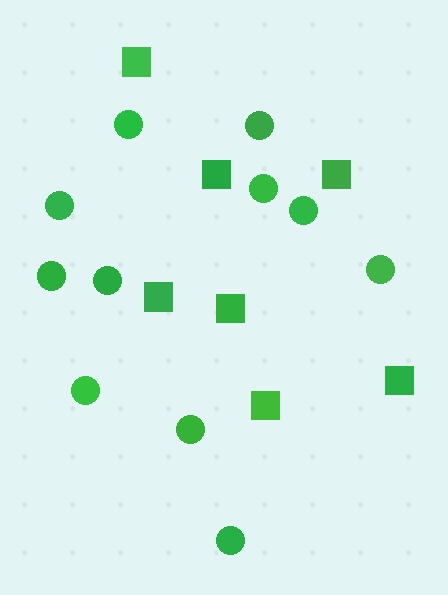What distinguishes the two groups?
There are 2 groups: one group of circles (11) and one group of squares (7).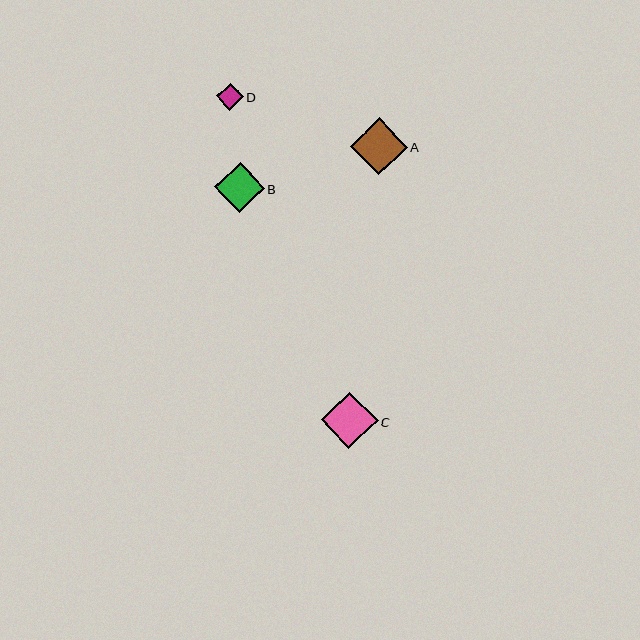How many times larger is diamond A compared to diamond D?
Diamond A is approximately 2.1 times the size of diamond D.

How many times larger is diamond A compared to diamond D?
Diamond A is approximately 2.1 times the size of diamond D.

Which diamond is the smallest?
Diamond D is the smallest with a size of approximately 27 pixels.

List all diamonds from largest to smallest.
From largest to smallest: A, C, B, D.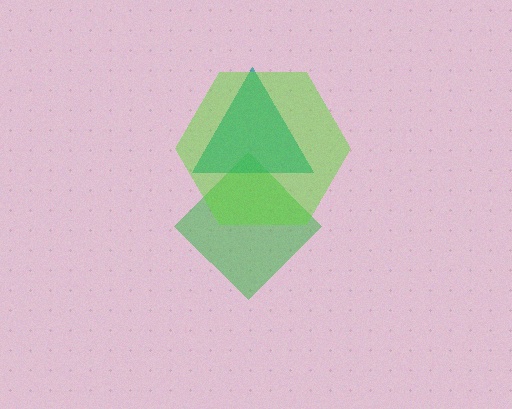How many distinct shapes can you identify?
There are 3 distinct shapes: a green diamond, a teal triangle, a lime hexagon.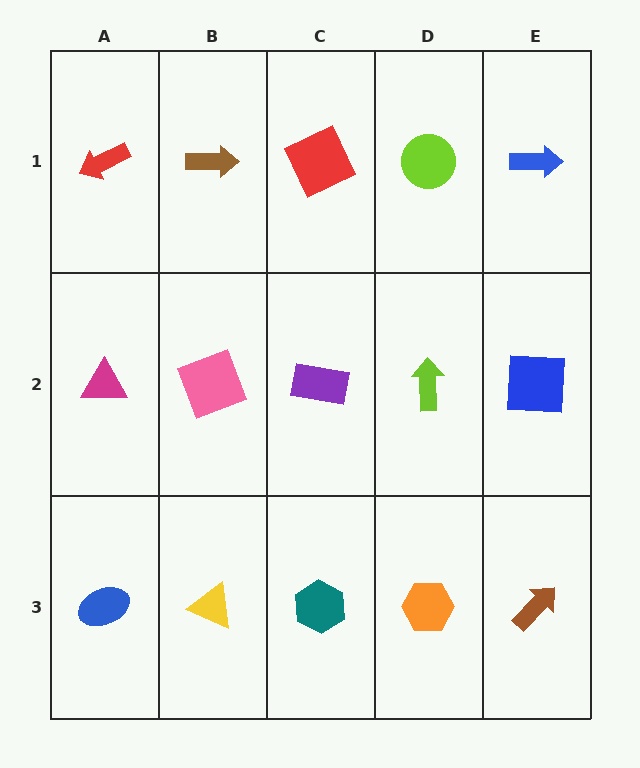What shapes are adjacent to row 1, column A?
A magenta triangle (row 2, column A), a brown arrow (row 1, column B).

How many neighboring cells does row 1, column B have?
3.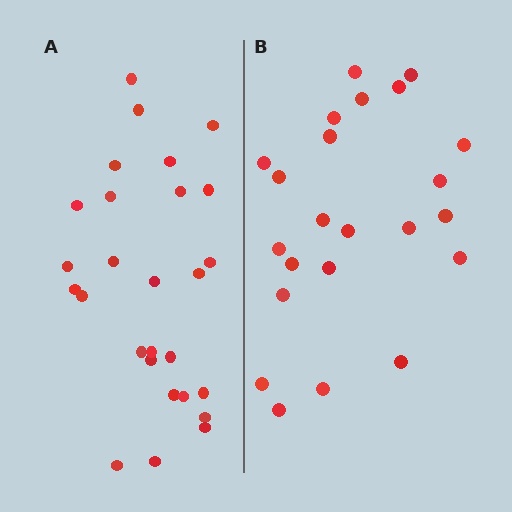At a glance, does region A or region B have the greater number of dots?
Region A (the left region) has more dots.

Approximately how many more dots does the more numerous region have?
Region A has about 4 more dots than region B.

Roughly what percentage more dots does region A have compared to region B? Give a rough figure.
About 15% more.